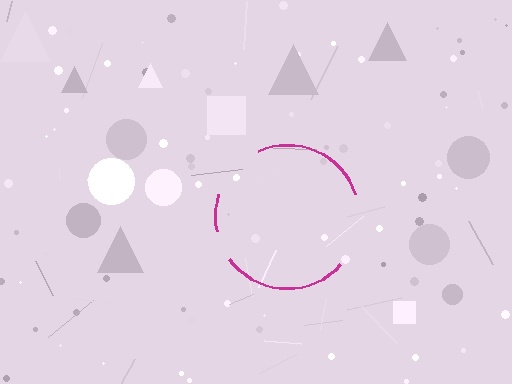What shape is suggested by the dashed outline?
The dashed outline suggests a circle.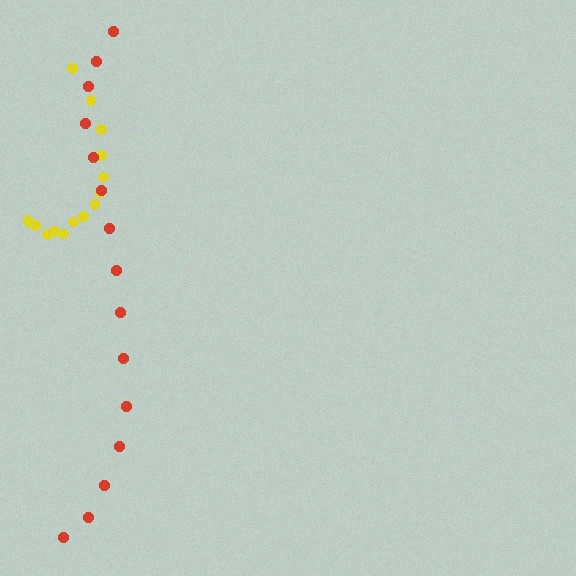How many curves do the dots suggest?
There are 2 distinct paths.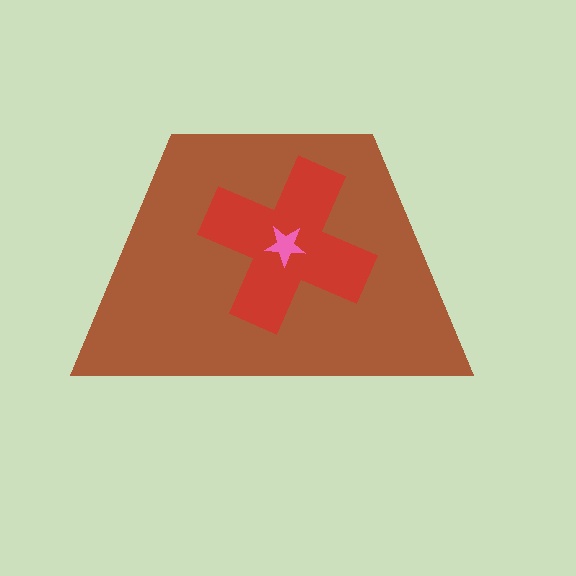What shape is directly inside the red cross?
The pink star.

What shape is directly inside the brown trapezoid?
The red cross.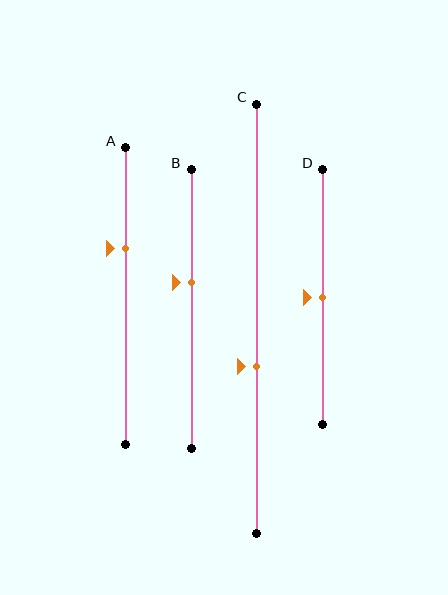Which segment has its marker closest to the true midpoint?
Segment D has its marker closest to the true midpoint.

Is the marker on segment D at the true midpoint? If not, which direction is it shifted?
Yes, the marker on segment D is at the true midpoint.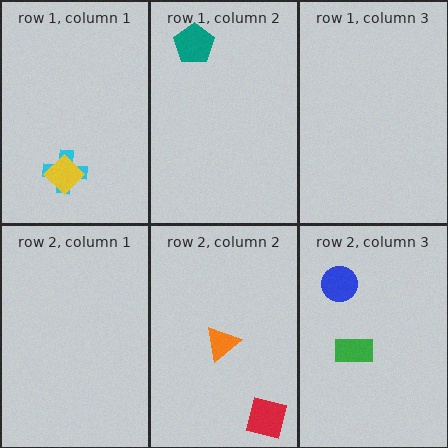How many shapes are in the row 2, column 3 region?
2.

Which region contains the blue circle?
The row 2, column 3 region.